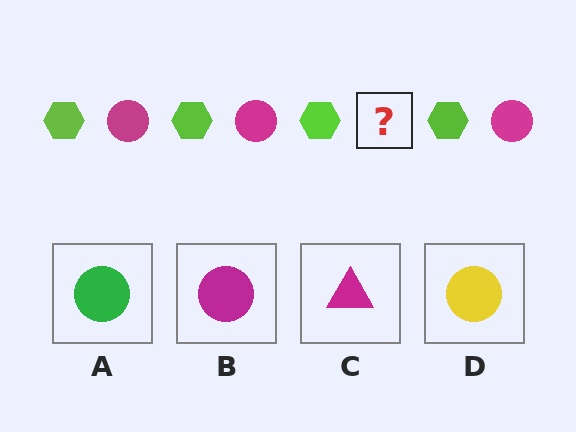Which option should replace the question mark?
Option B.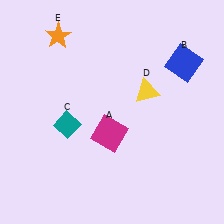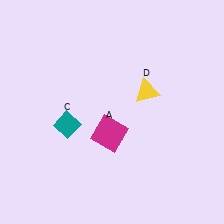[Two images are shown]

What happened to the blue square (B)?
The blue square (B) was removed in Image 2. It was in the top-right area of Image 1.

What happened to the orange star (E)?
The orange star (E) was removed in Image 2. It was in the top-left area of Image 1.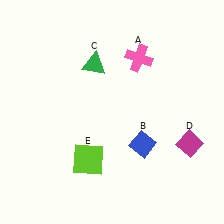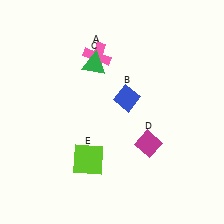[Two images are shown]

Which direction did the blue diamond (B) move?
The blue diamond (B) moved up.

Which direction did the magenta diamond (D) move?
The magenta diamond (D) moved left.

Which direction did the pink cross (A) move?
The pink cross (A) moved left.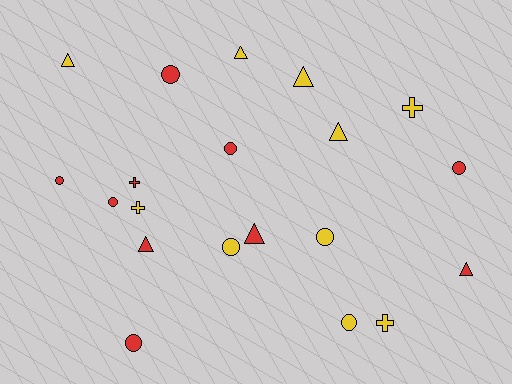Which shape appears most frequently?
Circle, with 9 objects.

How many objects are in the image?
There are 20 objects.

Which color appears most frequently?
Red, with 10 objects.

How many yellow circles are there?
There are 3 yellow circles.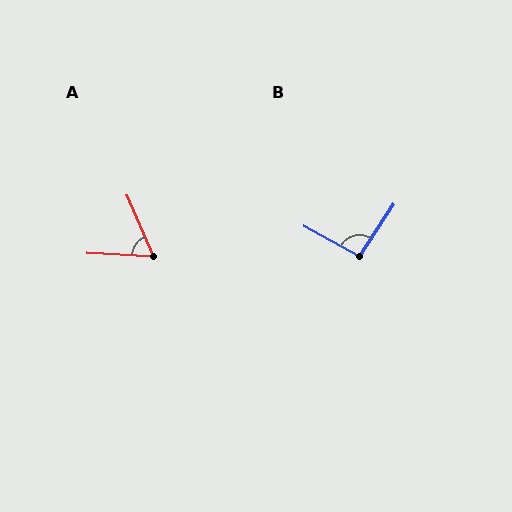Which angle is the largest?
B, at approximately 94 degrees.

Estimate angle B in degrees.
Approximately 94 degrees.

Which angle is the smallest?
A, at approximately 64 degrees.